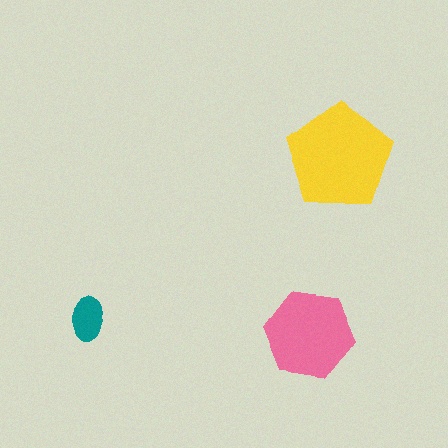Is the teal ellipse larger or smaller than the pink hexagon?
Smaller.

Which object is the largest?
The yellow pentagon.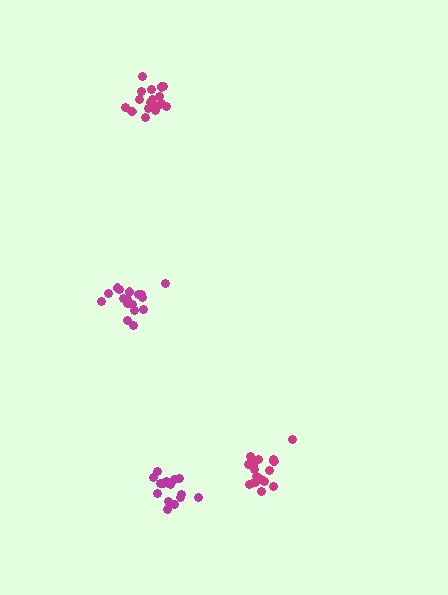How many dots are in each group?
Group 1: 17 dots, Group 2: 18 dots, Group 3: 15 dots, Group 4: 18 dots (68 total).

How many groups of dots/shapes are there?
There are 4 groups.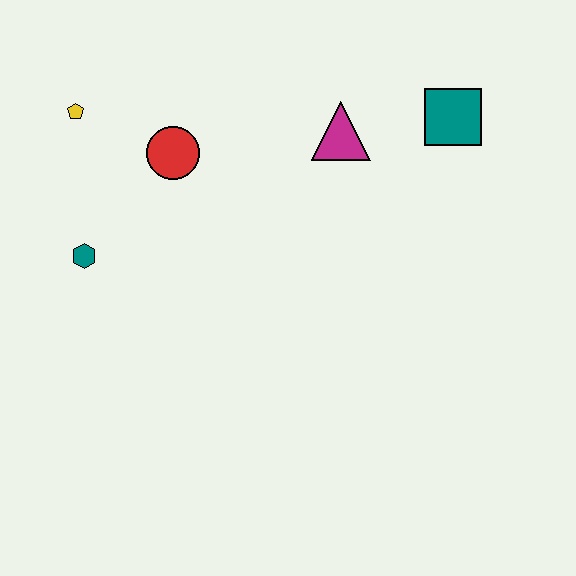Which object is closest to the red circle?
The yellow pentagon is closest to the red circle.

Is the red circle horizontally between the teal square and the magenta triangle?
No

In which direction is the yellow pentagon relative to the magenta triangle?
The yellow pentagon is to the left of the magenta triangle.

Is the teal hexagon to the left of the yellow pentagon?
No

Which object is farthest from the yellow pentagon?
The teal square is farthest from the yellow pentagon.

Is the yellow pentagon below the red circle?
No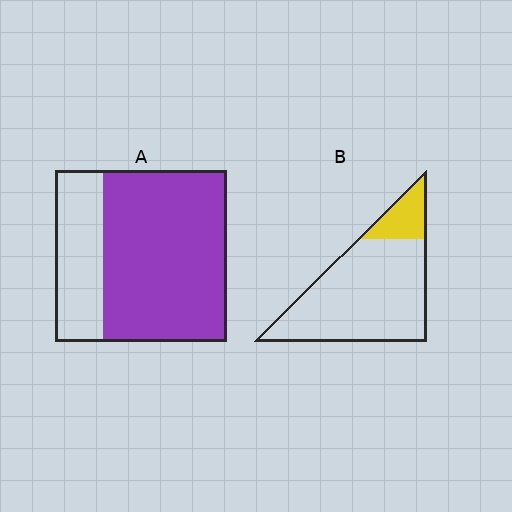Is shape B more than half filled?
No.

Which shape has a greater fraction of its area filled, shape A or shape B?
Shape A.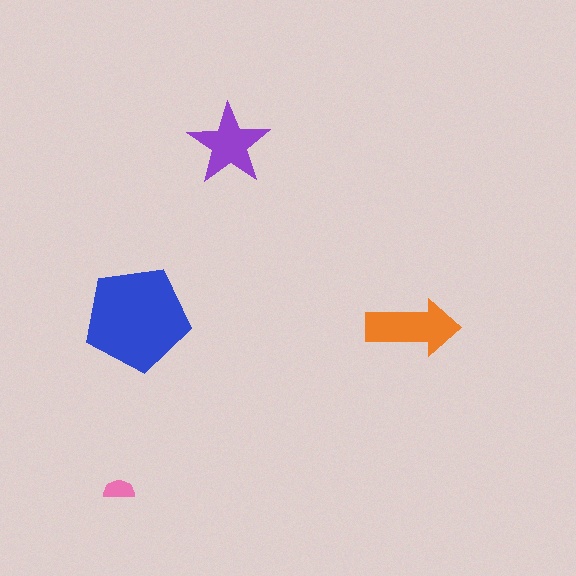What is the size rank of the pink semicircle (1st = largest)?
4th.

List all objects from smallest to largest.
The pink semicircle, the purple star, the orange arrow, the blue pentagon.